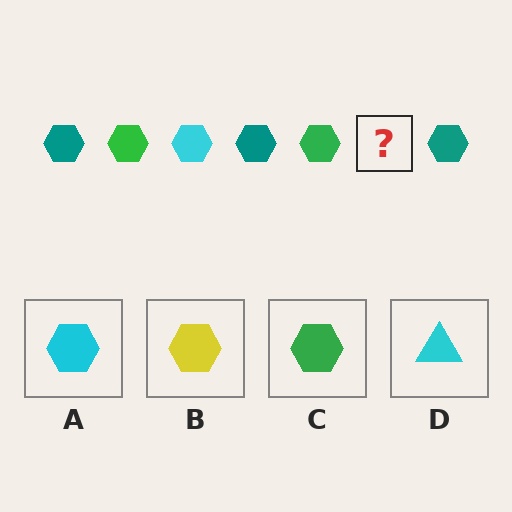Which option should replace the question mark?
Option A.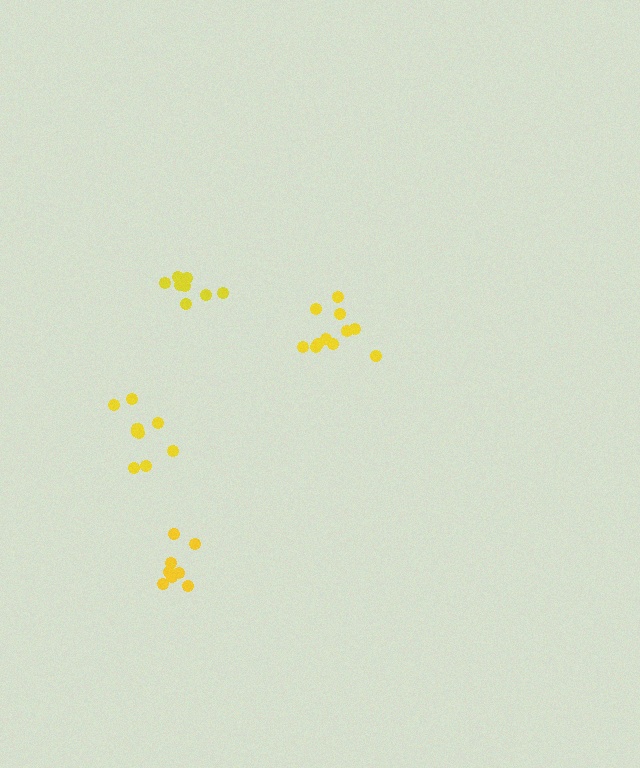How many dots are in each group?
Group 1: 11 dots, Group 2: 8 dots, Group 3: 10 dots, Group 4: 8 dots (37 total).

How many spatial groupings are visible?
There are 4 spatial groupings.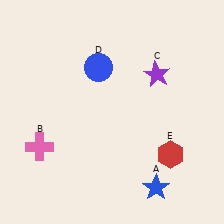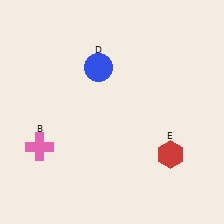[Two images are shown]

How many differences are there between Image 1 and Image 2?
There are 2 differences between the two images.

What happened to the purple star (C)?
The purple star (C) was removed in Image 2. It was in the top-right area of Image 1.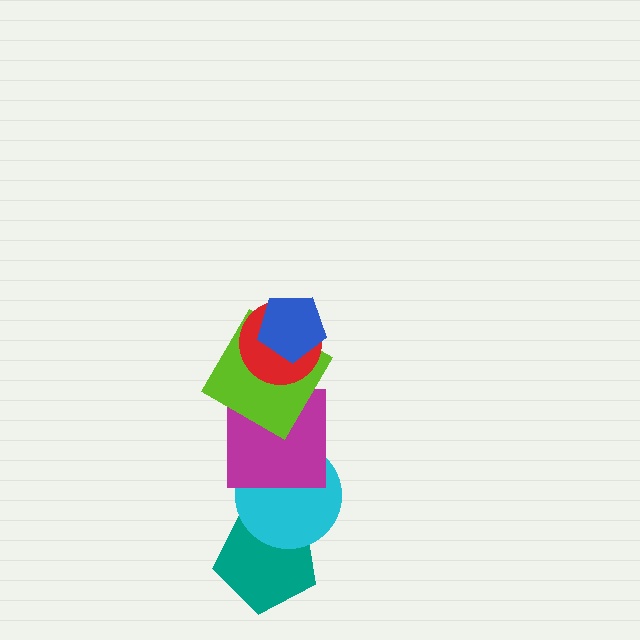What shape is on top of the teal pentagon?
The cyan circle is on top of the teal pentagon.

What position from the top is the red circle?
The red circle is 2nd from the top.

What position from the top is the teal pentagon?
The teal pentagon is 6th from the top.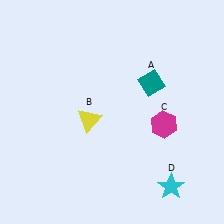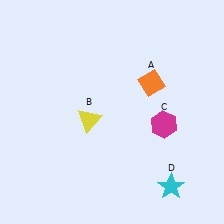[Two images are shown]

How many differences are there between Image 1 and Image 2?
There is 1 difference between the two images.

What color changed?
The diamond (A) changed from teal in Image 1 to orange in Image 2.